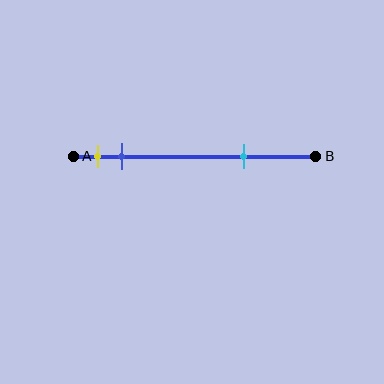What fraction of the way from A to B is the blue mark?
The blue mark is approximately 20% (0.2) of the way from A to B.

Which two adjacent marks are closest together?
The yellow and blue marks are the closest adjacent pair.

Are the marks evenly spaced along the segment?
No, the marks are not evenly spaced.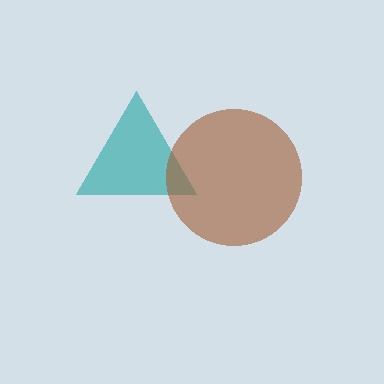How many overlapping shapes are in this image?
There are 2 overlapping shapes in the image.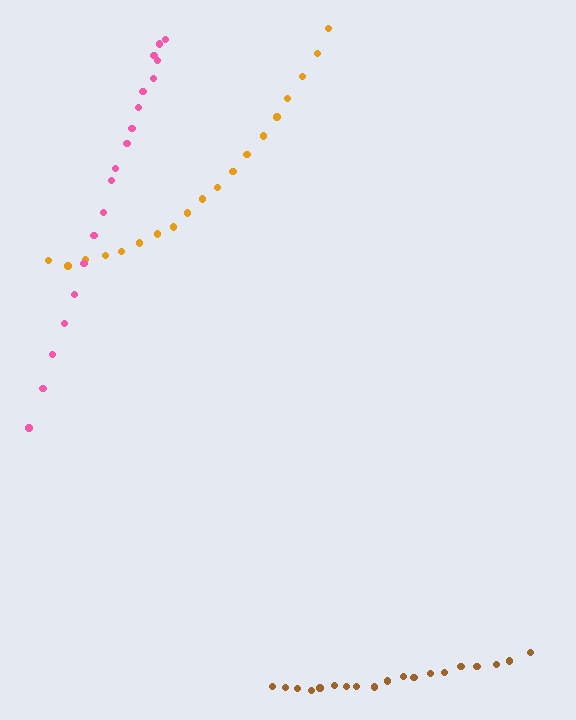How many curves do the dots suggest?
There are 3 distinct paths.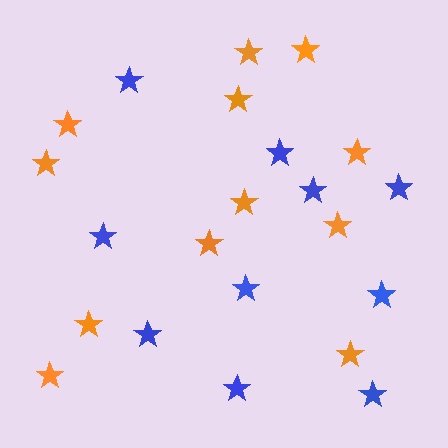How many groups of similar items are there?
There are 2 groups: one group of orange stars (12) and one group of blue stars (10).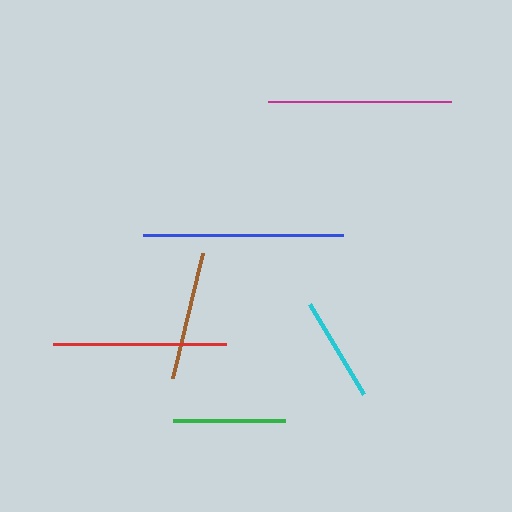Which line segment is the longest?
The blue line is the longest at approximately 200 pixels.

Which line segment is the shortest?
The cyan line is the shortest at approximately 105 pixels.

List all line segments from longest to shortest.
From longest to shortest: blue, magenta, red, brown, green, cyan.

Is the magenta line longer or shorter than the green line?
The magenta line is longer than the green line.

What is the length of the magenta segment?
The magenta segment is approximately 182 pixels long.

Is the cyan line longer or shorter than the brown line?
The brown line is longer than the cyan line.